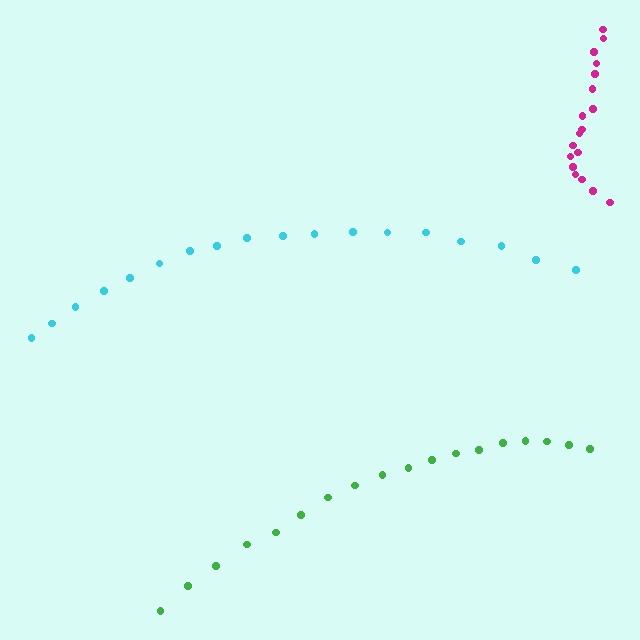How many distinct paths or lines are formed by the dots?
There are 3 distinct paths.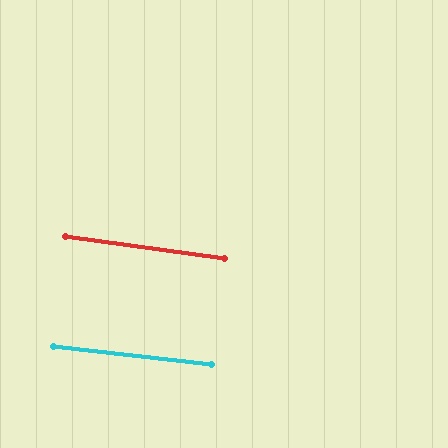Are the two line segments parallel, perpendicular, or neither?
Parallel — their directions differ by only 1.4°.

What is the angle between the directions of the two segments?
Approximately 1 degree.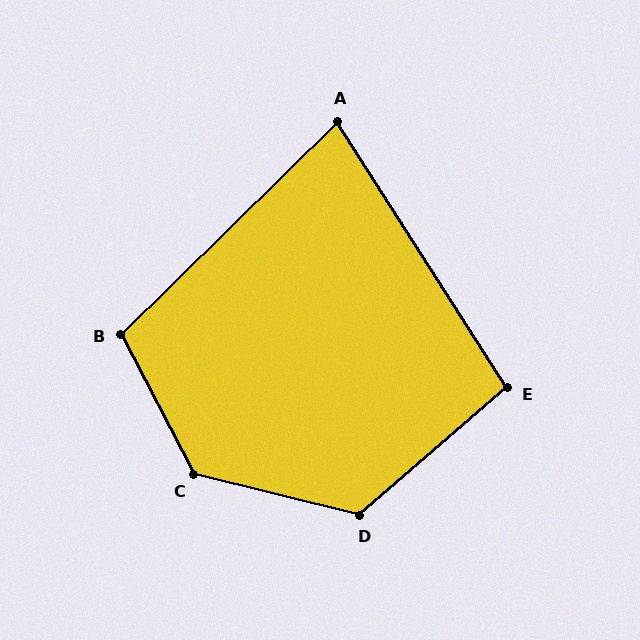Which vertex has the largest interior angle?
C, at approximately 131 degrees.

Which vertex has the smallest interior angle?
A, at approximately 78 degrees.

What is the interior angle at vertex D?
Approximately 125 degrees (obtuse).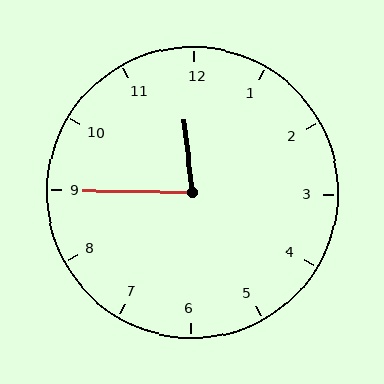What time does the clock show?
11:45.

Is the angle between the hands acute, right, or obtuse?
It is acute.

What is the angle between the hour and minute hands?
Approximately 82 degrees.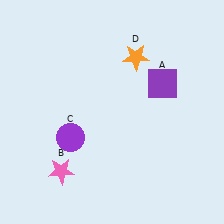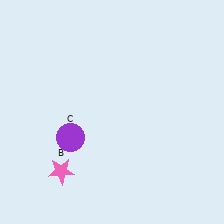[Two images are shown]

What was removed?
The orange star (D), the purple square (A) were removed in Image 2.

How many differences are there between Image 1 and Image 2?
There are 2 differences between the two images.